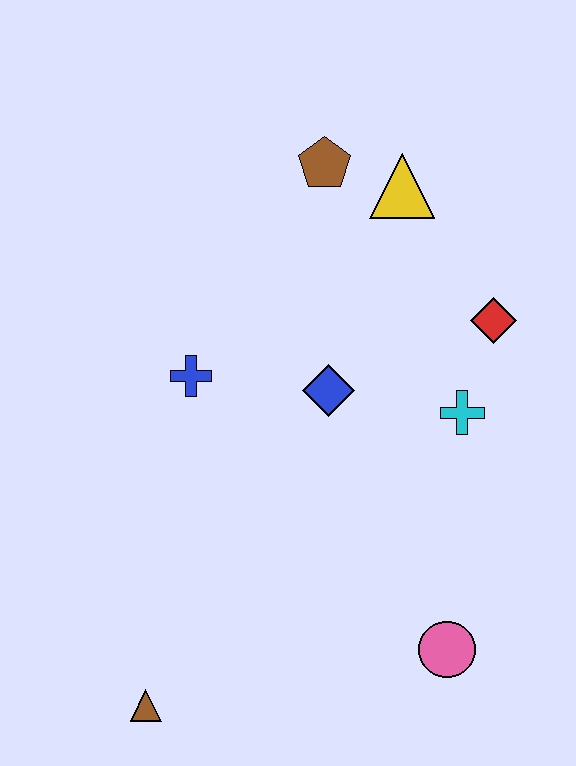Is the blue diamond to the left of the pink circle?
Yes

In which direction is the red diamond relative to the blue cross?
The red diamond is to the right of the blue cross.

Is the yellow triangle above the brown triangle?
Yes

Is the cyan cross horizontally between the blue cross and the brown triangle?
No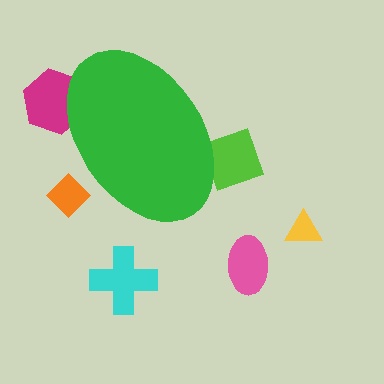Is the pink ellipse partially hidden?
No, the pink ellipse is fully visible.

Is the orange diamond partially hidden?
Yes, the orange diamond is partially hidden behind the green ellipse.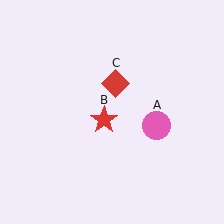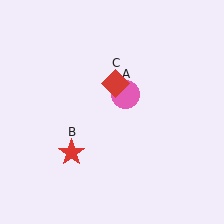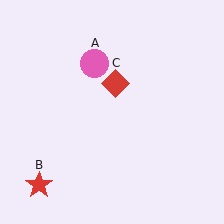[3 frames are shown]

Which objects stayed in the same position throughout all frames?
Red diamond (object C) remained stationary.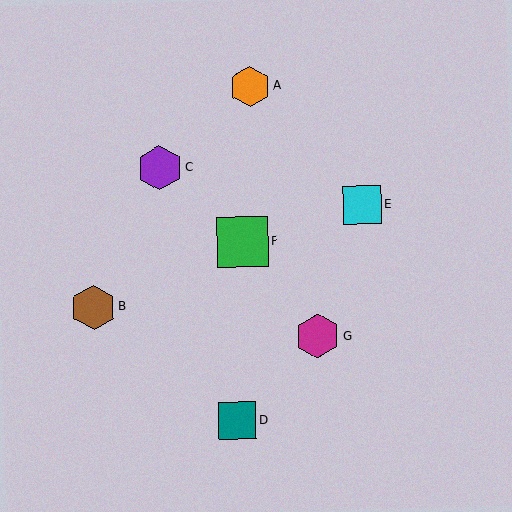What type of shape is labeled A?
Shape A is an orange hexagon.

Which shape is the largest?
The green square (labeled F) is the largest.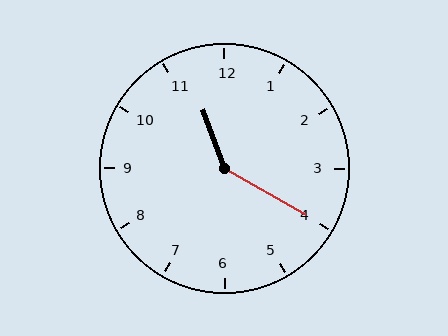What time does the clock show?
11:20.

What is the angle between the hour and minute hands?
Approximately 140 degrees.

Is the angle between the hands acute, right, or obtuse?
It is obtuse.